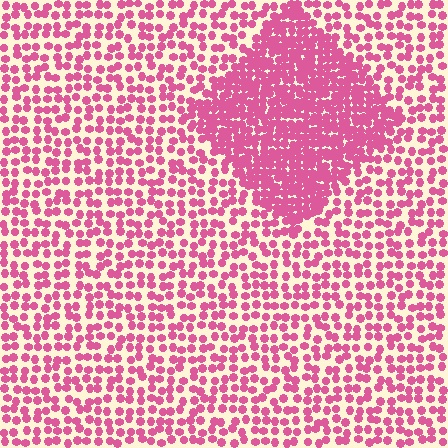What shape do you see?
I see a diamond.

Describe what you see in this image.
The image contains small pink elements arranged at two different densities. A diamond-shaped region is visible where the elements are more densely packed than the surrounding area.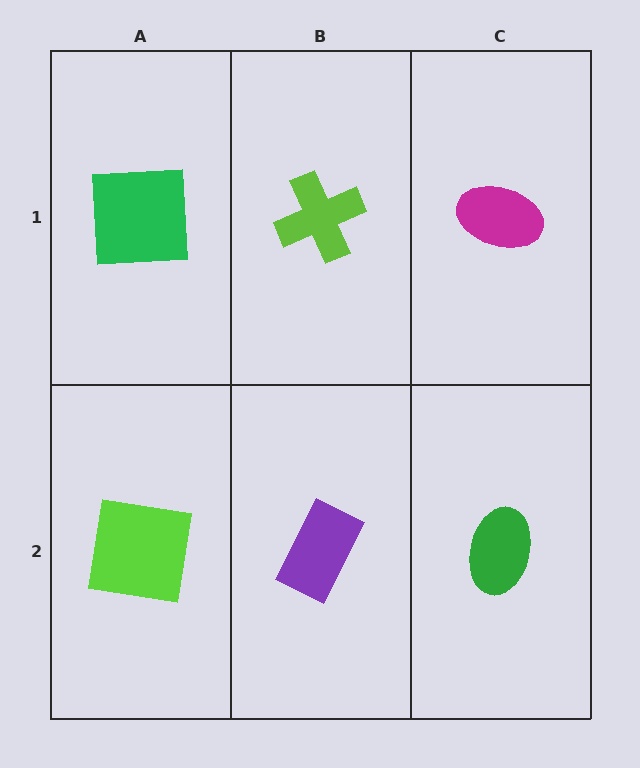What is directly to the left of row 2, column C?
A purple rectangle.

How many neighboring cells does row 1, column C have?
2.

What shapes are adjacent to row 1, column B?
A purple rectangle (row 2, column B), a green square (row 1, column A), a magenta ellipse (row 1, column C).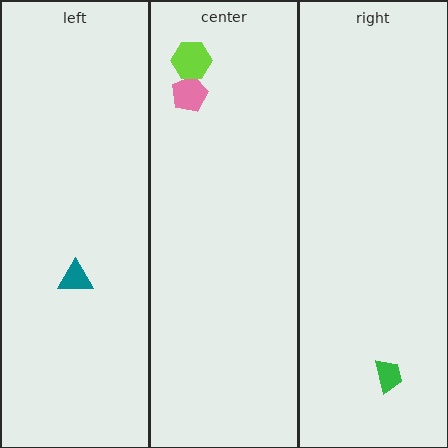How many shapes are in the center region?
2.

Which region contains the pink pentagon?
The center region.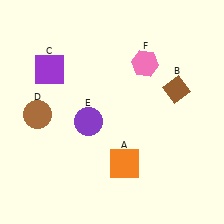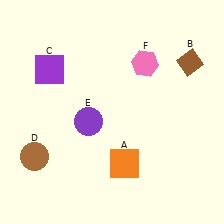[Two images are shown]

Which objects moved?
The objects that moved are: the brown diamond (B), the brown circle (D).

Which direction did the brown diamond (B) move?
The brown diamond (B) moved up.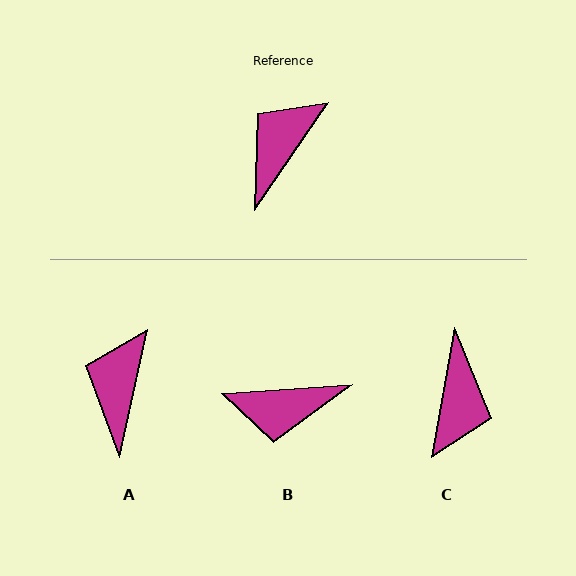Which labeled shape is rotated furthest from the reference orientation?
C, about 156 degrees away.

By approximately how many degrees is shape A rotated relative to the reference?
Approximately 22 degrees counter-clockwise.